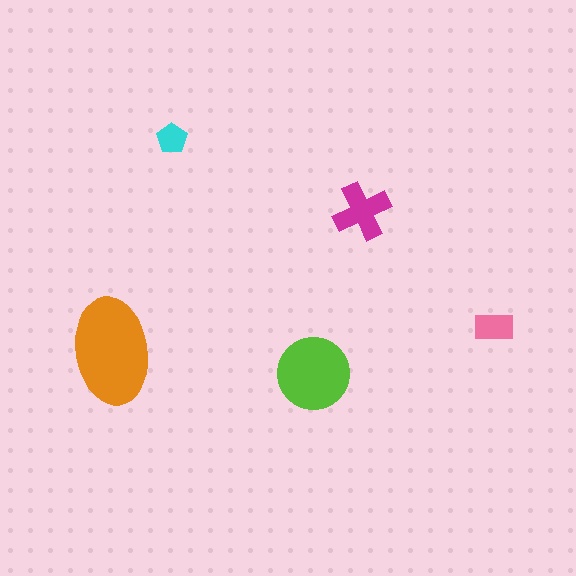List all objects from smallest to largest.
The cyan pentagon, the pink rectangle, the magenta cross, the lime circle, the orange ellipse.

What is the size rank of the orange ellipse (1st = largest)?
1st.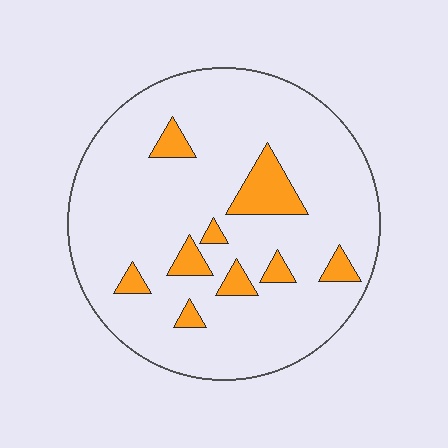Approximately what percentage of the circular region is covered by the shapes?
Approximately 10%.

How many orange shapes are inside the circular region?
9.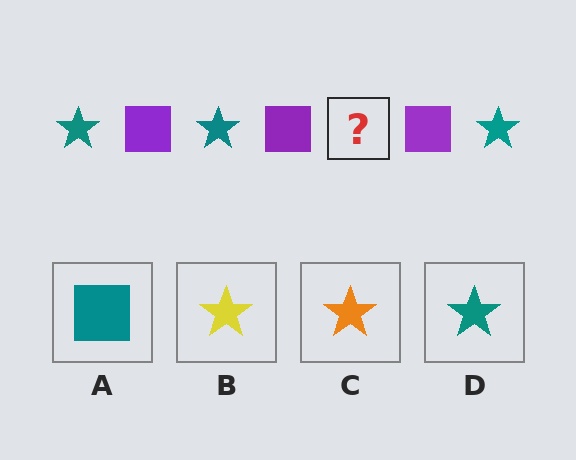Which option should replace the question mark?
Option D.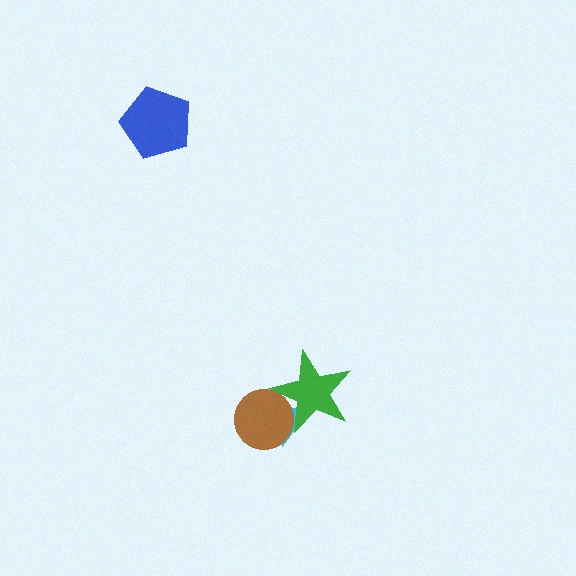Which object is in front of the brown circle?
The green star is in front of the brown circle.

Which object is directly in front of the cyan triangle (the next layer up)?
The brown circle is directly in front of the cyan triangle.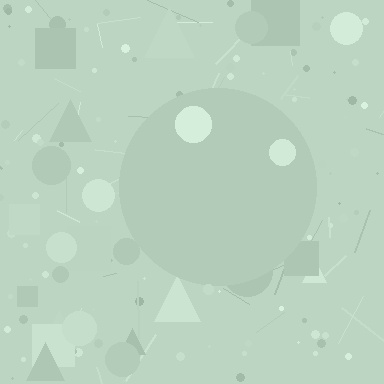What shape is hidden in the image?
A circle is hidden in the image.